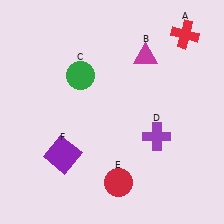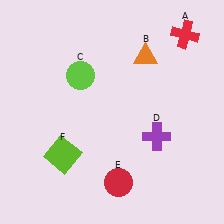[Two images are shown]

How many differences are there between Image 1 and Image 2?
There are 3 differences between the two images.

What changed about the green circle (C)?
In Image 1, C is green. In Image 2, it changed to lime.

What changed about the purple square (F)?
In Image 1, F is purple. In Image 2, it changed to lime.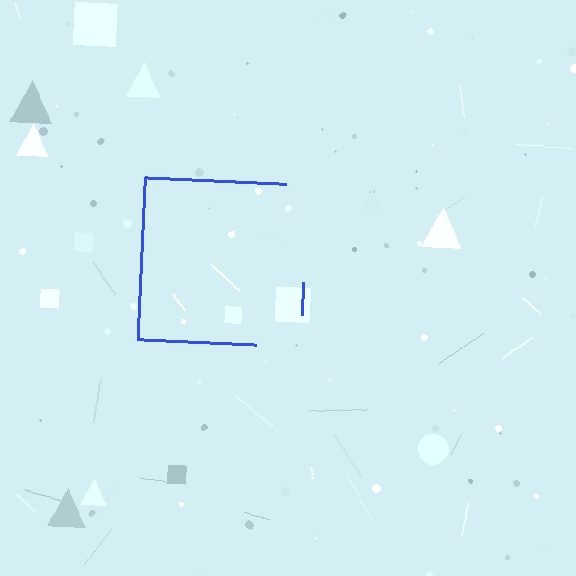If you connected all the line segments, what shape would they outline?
They would outline a square.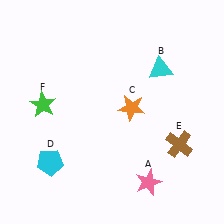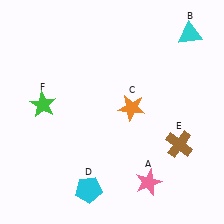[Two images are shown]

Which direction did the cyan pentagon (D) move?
The cyan pentagon (D) moved right.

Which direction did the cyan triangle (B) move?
The cyan triangle (B) moved up.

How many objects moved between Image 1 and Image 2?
2 objects moved between the two images.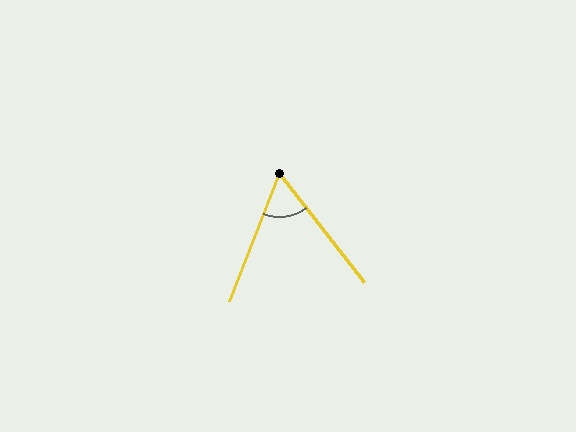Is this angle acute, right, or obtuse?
It is acute.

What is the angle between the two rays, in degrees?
Approximately 59 degrees.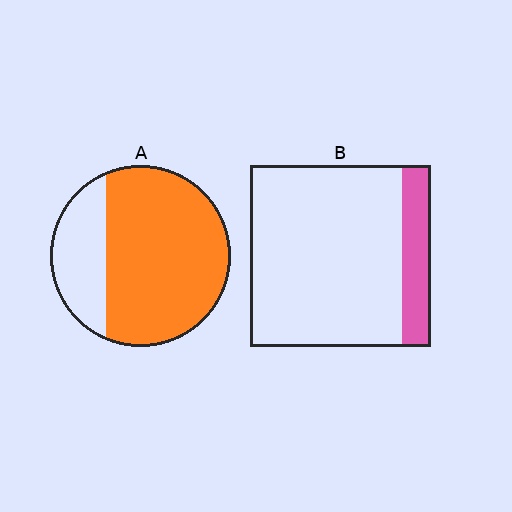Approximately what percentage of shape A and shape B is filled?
A is approximately 75% and B is approximately 15%.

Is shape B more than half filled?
No.